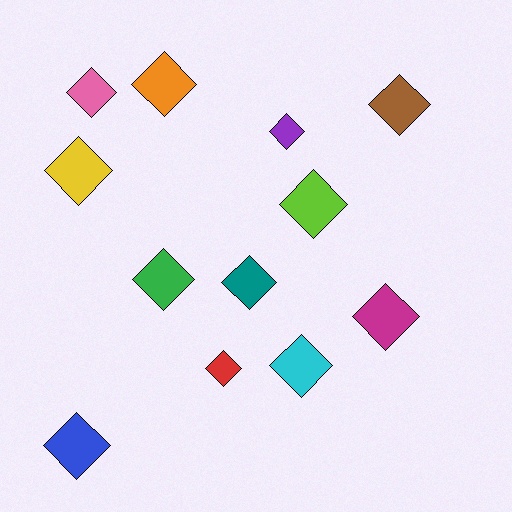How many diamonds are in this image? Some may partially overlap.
There are 12 diamonds.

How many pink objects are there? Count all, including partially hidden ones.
There is 1 pink object.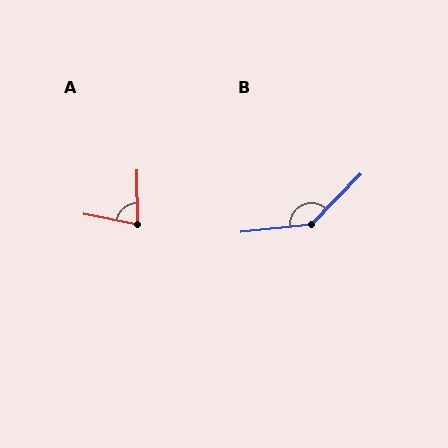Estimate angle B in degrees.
Approximately 141 degrees.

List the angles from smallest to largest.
A (78°), B (141°).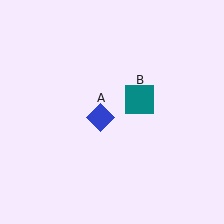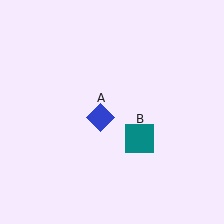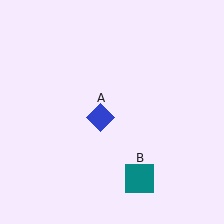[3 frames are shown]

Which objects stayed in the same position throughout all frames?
Blue diamond (object A) remained stationary.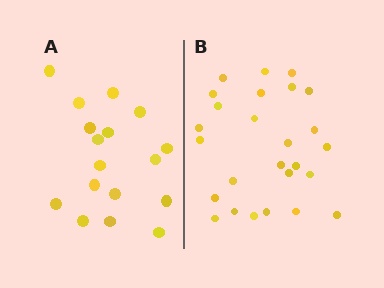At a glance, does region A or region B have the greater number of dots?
Region B (the right region) has more dots.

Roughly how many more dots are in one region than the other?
Region B has roughly 8 or so more dots than region A.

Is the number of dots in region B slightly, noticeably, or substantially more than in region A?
Region B has substantially more. The ratio is roughly 1.5 to 1.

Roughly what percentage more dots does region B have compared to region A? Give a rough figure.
About 55% more.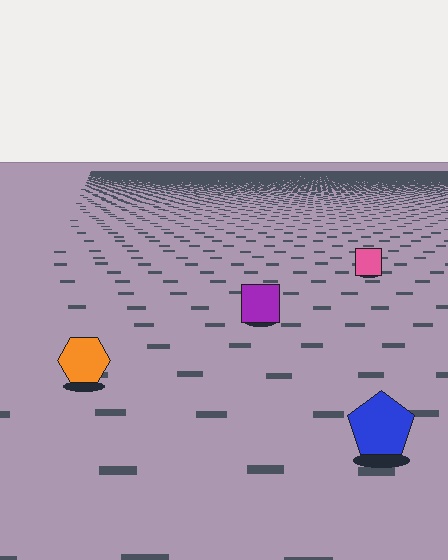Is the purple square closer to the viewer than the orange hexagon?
No. The orange hexagon is closer — you can tell from the texture gradient: the ground texture is coarser near it.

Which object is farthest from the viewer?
The pink square is farthest from the viewer. It appears smaller and the ground texture around it is denser.